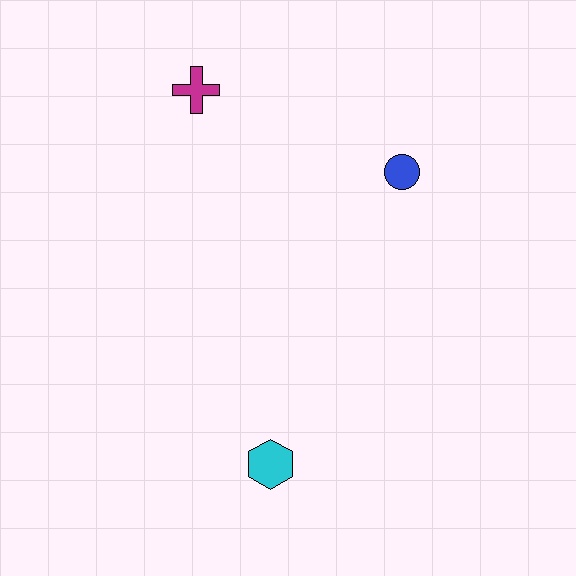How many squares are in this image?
There are no squares.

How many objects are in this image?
There are 3 objects.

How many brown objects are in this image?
There are no brown objects.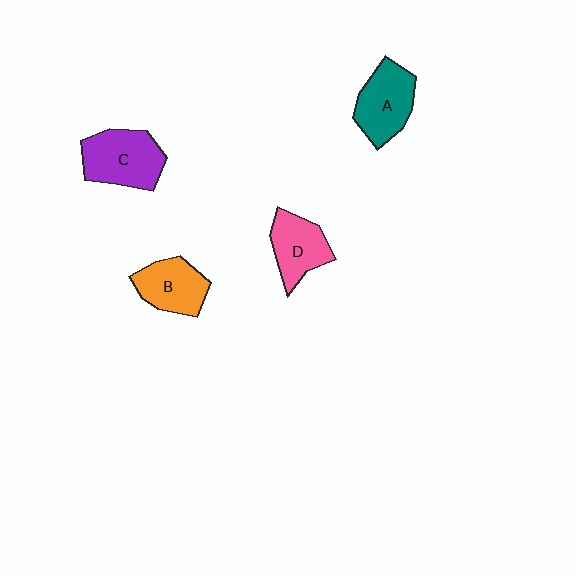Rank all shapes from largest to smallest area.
From largest to smallest: C (purple), A (teal), B (orange), D (pink).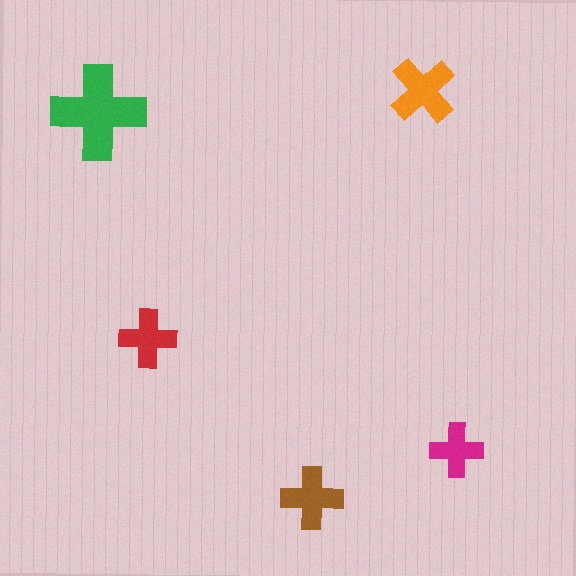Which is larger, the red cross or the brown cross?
The brown one.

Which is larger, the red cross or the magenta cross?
The red one.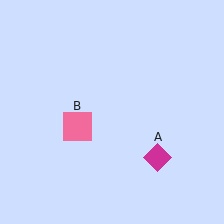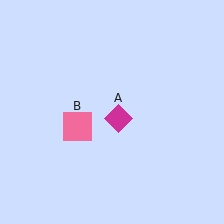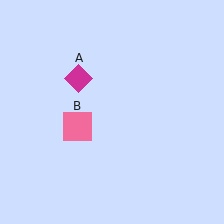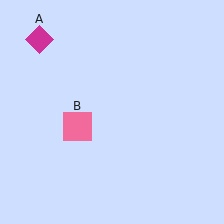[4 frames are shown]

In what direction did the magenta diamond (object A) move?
The magenta diamond (object A) moved up and to the left.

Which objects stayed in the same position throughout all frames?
Pink square (object B) remained stationary.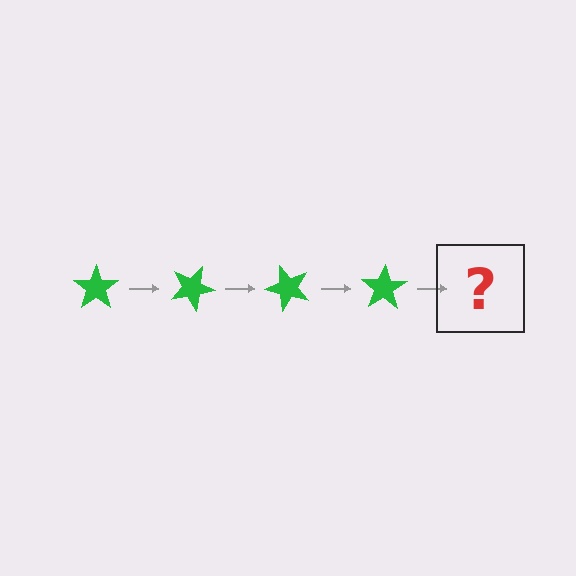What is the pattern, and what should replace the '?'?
The pattern is that the star rotates 25 degrees each step. The '?' should be a green star rotated 100 degrees.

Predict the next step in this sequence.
The next step is a green star rotated 100 degrees.